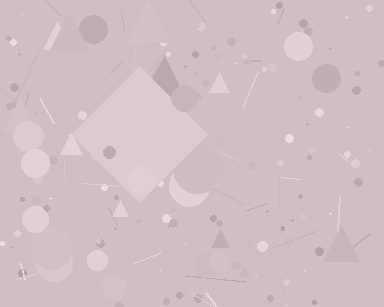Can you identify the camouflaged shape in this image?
The camouflaged shape is a diamond.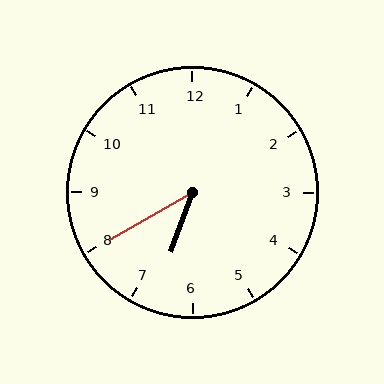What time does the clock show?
6:40.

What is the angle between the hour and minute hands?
Approximately 40 degrees.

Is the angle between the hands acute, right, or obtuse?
It is acute.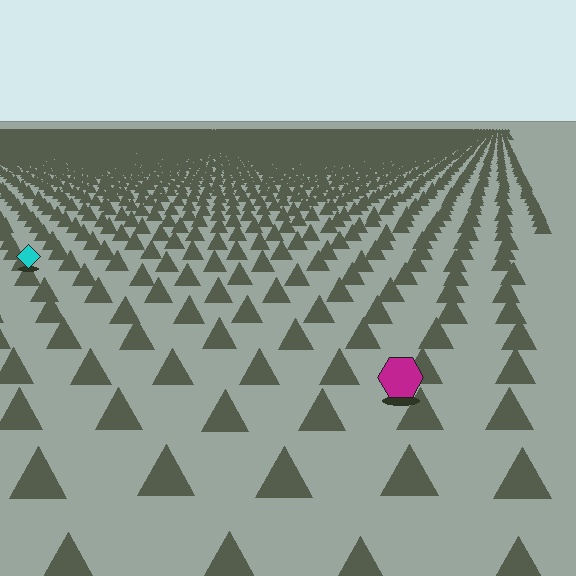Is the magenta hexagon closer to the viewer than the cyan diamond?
Yes. The magenta hexagon is closer — you can tell from the texture gradient: the ground texture is coarser near it.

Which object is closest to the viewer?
The magenta hexagon is closest. The texture marks near it are larger and more spread out.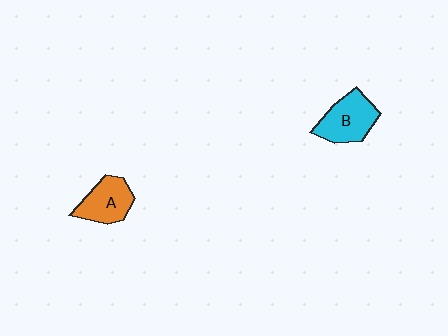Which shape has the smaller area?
Shape A (orange).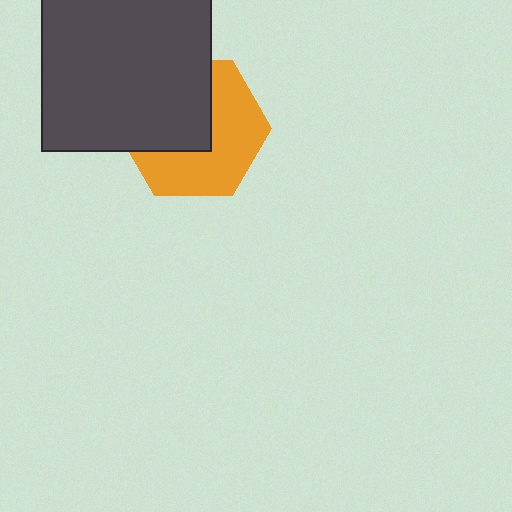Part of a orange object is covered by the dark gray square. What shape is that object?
It is a hexagon.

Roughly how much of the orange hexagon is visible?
About half of it is visible (roughly 54%).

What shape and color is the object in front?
The object in front is a dark gray square.